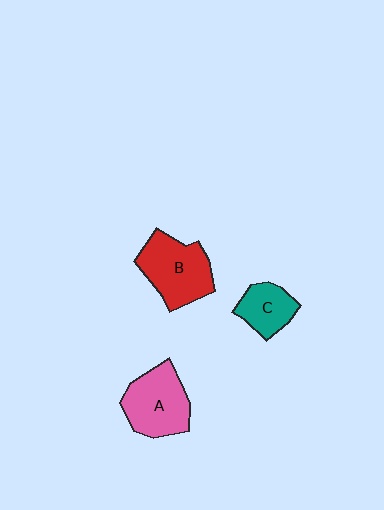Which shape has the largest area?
Shape B (red).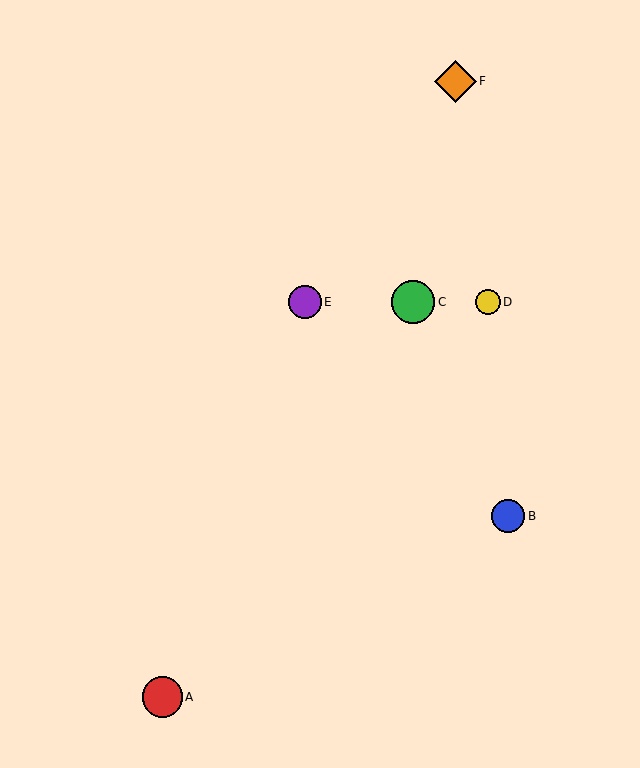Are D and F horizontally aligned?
No, D is at y≈302 and F is at y≈81.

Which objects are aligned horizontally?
Objects C, D, E are aligned horizontally.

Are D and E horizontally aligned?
Yes, both are at y≈302.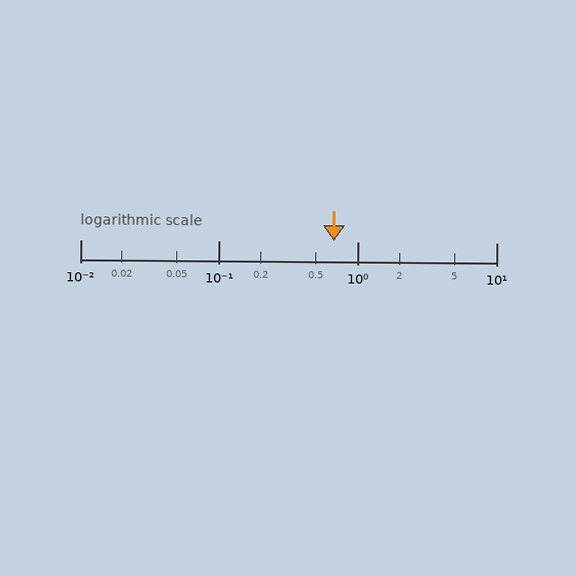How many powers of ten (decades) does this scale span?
The scale spans 3 decades, from 0.01 to 10.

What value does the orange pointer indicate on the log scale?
The pointer indicates approximately 0.67.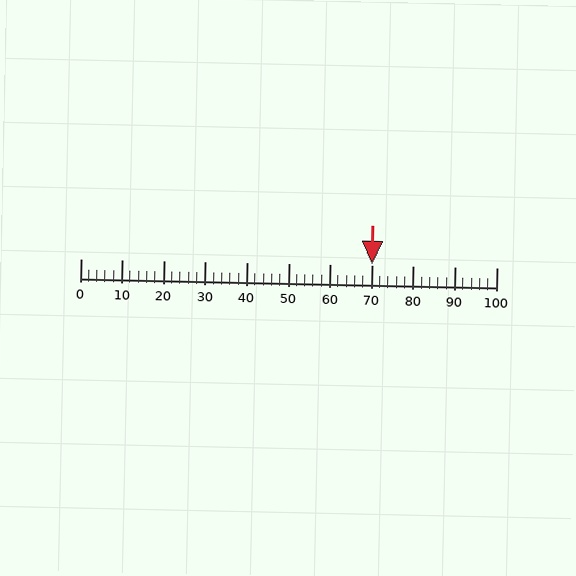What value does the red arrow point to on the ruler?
The red arrow points to approximately 70.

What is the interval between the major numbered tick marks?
The major tick marks are spaced 10 units apart.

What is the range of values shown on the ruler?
The ruler shows values from 0 to 100.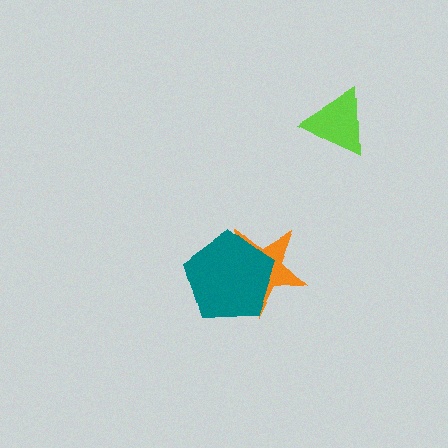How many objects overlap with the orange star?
1 object overlaps with the orange star.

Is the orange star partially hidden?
Yes, it is partially covered by another shape.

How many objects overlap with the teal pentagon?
1 object overlaps with the teal pentagon.